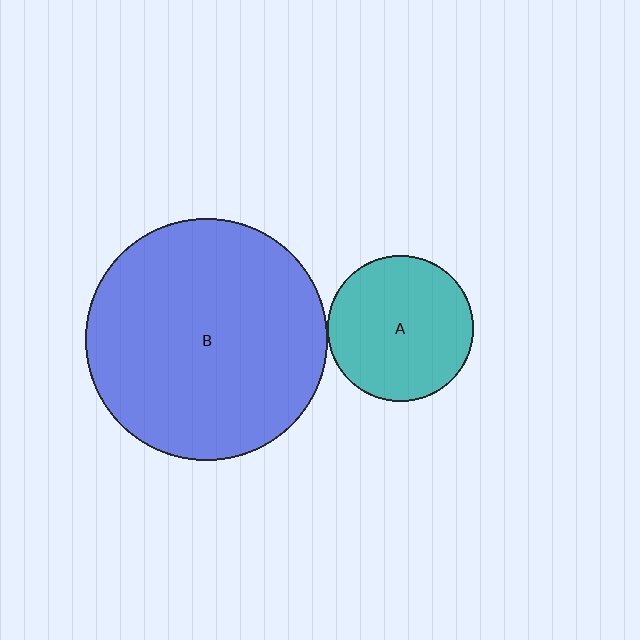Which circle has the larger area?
Circle B (blue).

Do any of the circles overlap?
No, none of the circles overlap.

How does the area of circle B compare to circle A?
Approximately 2.8 times.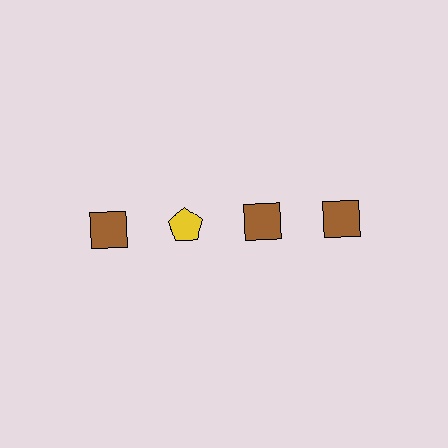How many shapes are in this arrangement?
There are 4 shapes arranged in a grid pattern.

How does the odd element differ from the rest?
It differs in both color (yellow instead of brown) and shape (pentagon instead of square).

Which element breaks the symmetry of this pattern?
The yellow pentagon in the top row, second from left column breaks the symmetry. All other shapes are brown squares.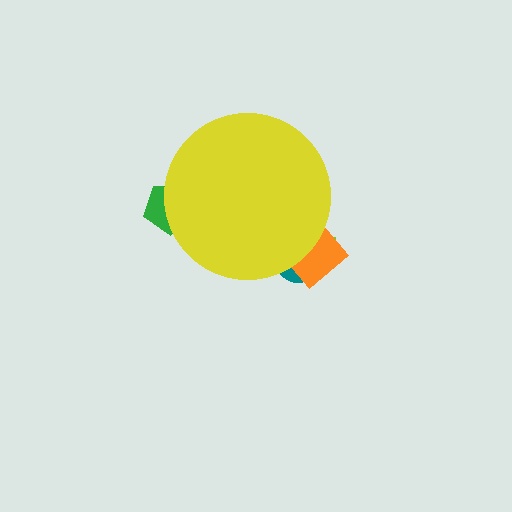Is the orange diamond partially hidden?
Yes, the orange diamond is partially hidden behind the yellow circle.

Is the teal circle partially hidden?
Yes, the teal circle is partially hidden behind the yellow circle.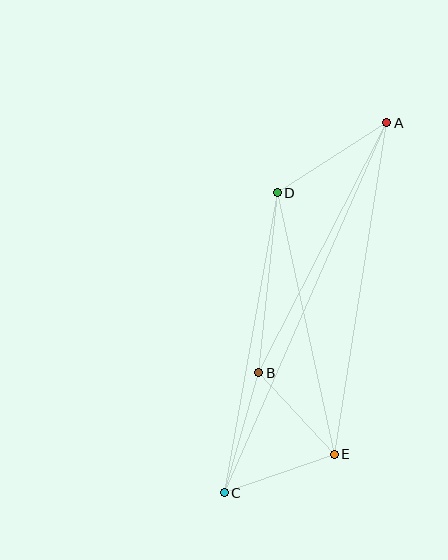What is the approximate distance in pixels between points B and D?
The distance between B and D is approximately 181 pixels.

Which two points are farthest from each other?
Points A and C are farthest from each other.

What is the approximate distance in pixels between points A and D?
The distance between A and D is approximately 130 pixels.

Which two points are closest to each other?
Points B and E are closest to each other.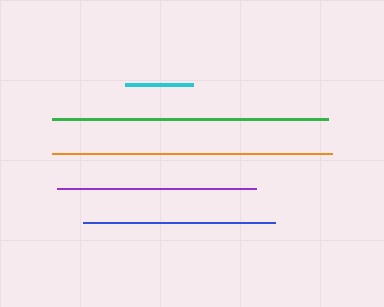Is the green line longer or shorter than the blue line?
The green line is longer than the blue line.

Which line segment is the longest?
The orange line is the longest at approximately 280 pixels.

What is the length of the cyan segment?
The cyan segment is approximately 68 pixels long.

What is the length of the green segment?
The green segment is approximately 276 pixels long.